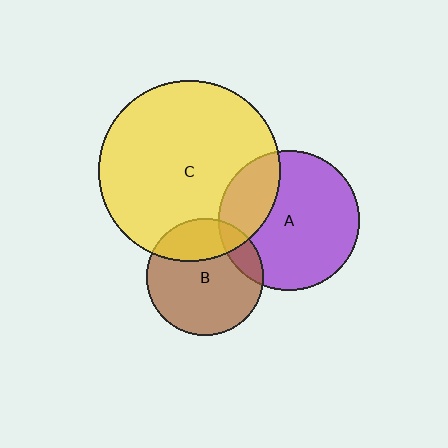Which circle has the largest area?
Circle C (yellow).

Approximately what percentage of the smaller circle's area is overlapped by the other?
Approximately 25%.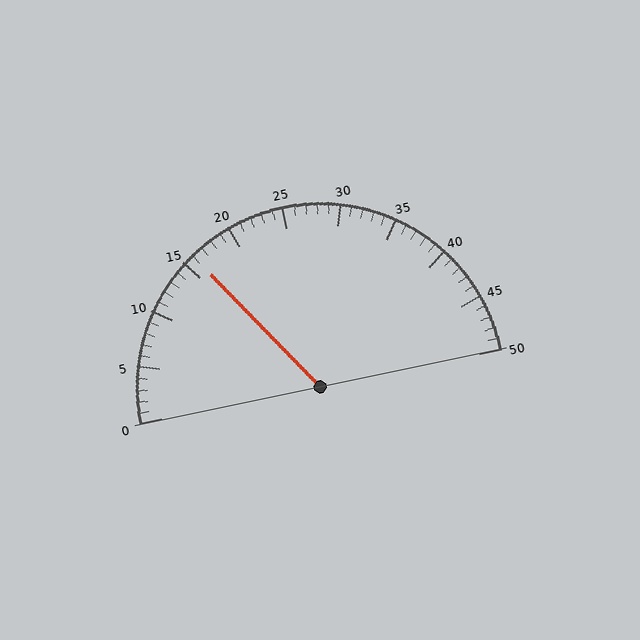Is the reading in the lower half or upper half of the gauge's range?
The reading is in the lower half of the range (0 to 50).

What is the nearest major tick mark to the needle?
The nearest major tick mark is 15.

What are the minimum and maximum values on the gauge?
The gauge ranges from 0 to 50.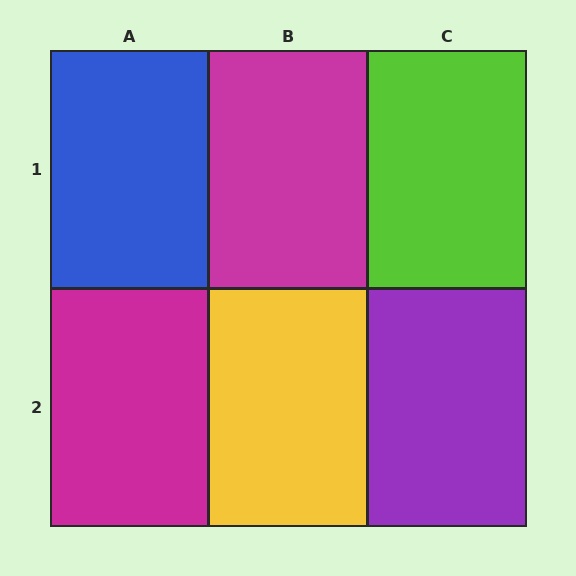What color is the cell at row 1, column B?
Magenta.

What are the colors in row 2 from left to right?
Magenta, yellow, purple.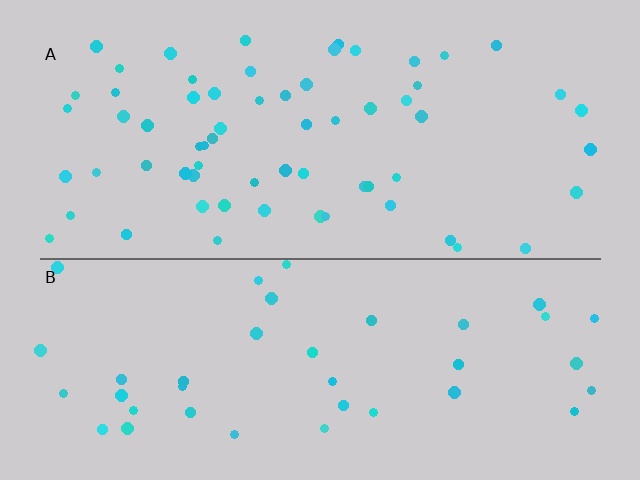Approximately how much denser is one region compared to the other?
Approximately 1.6× — region A over region B.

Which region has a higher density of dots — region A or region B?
A (the top).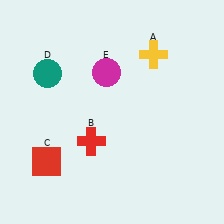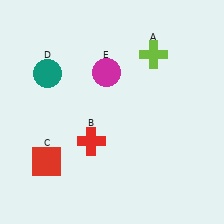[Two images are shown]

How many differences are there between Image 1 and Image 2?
There is 1 difference between the two images.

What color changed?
The cross (A) changed from yellow in Image 1 to lime in Image 2.